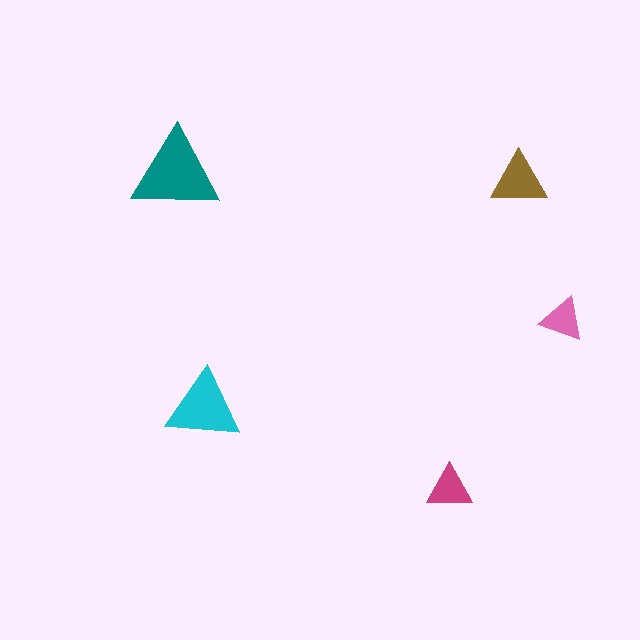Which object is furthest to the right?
The pink triangle is rightmost.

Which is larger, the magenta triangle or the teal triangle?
The teal one.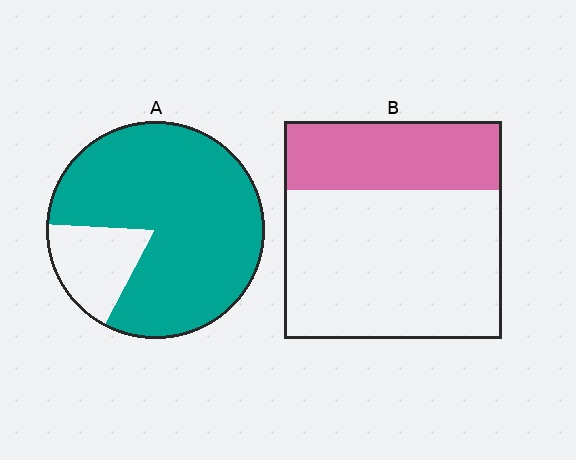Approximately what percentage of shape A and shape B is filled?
A is approximately 80% and B is approximately 30%.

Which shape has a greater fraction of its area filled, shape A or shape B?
Shape A.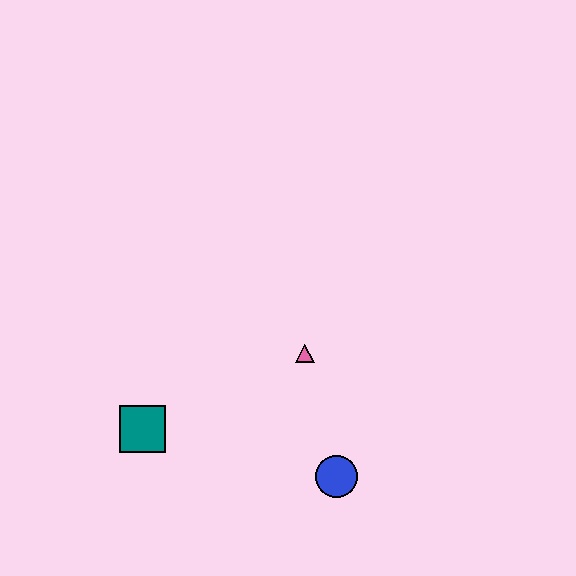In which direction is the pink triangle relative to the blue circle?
The pink triangle is above the blue circle.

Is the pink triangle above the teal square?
Yes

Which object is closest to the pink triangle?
The blue circle is closest to the pink triangle.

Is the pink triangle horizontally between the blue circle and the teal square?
Yes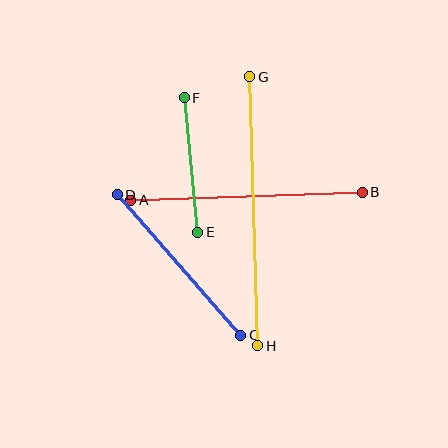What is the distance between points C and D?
The distance is approximately 187 pixels.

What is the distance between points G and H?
The distance is approximately 269 pixels.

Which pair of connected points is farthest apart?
Points G and H are farthest apart.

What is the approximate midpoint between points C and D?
The midpoint is at approximately (179, 265) pixels.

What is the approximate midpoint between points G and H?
The midpoint is at approximately (254, 211) pixels.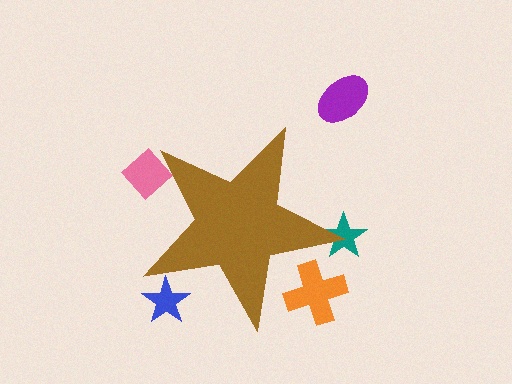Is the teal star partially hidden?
Yes, the teal star is partially hidden behind the brown star.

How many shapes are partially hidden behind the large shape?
4 shapes are partially hidden.